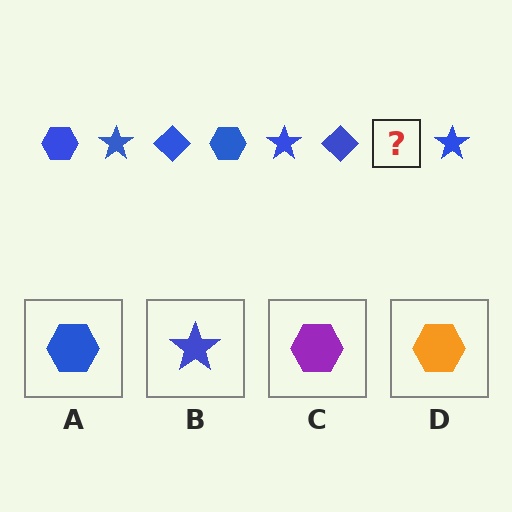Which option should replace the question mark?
Option A.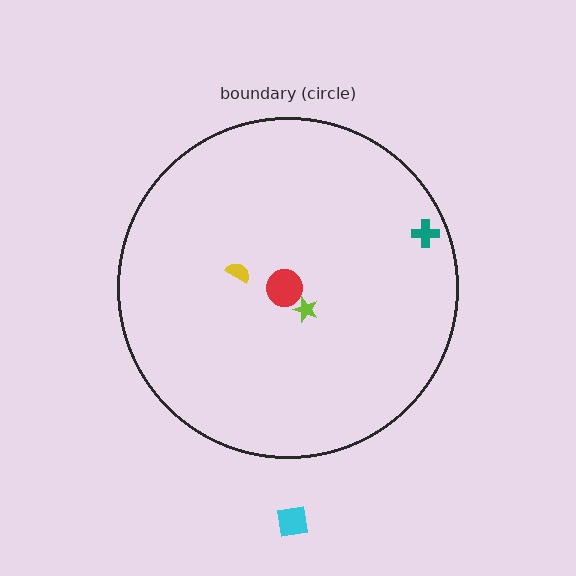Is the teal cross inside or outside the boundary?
Inside.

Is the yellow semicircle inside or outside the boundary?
Inside.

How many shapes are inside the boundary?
4 inside, 1 outside.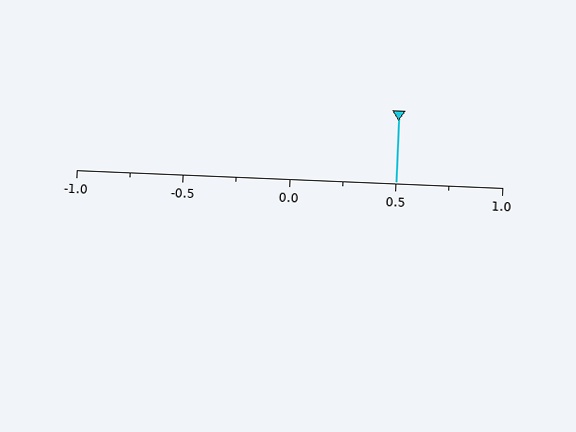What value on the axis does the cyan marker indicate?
The marker indicates approximately 0.5.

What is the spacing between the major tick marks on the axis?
The major ticks are spaced 0.5 apart.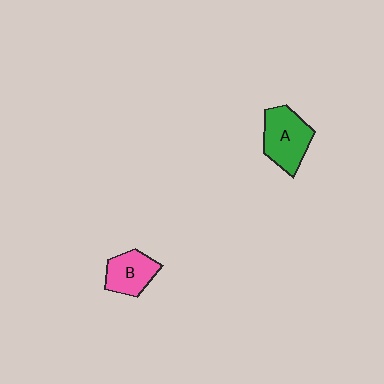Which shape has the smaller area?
Shape B (pink).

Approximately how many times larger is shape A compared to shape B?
Approximately 1.3 times.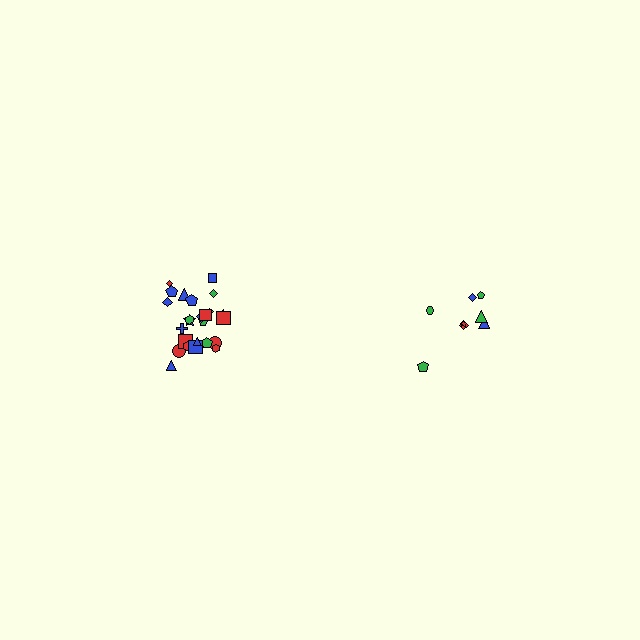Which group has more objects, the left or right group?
The left group.